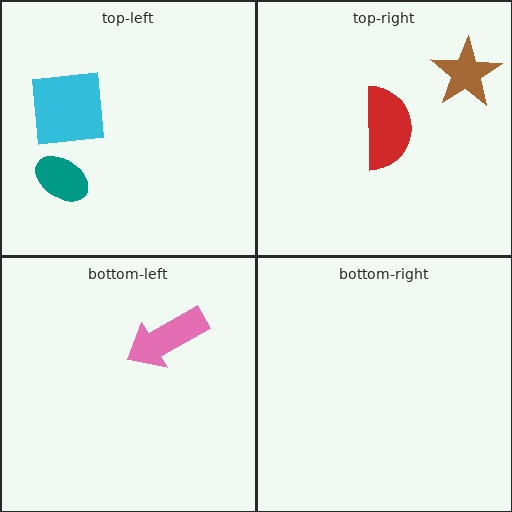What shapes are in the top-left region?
The teal ellipse, the cyan square.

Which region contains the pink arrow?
The bottom-left region.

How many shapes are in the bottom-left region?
1.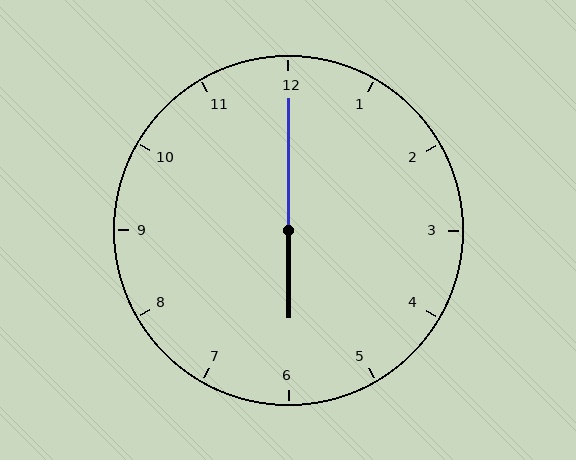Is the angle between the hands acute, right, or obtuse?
It is obtuse.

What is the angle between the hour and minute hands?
Approximately 180 degrees.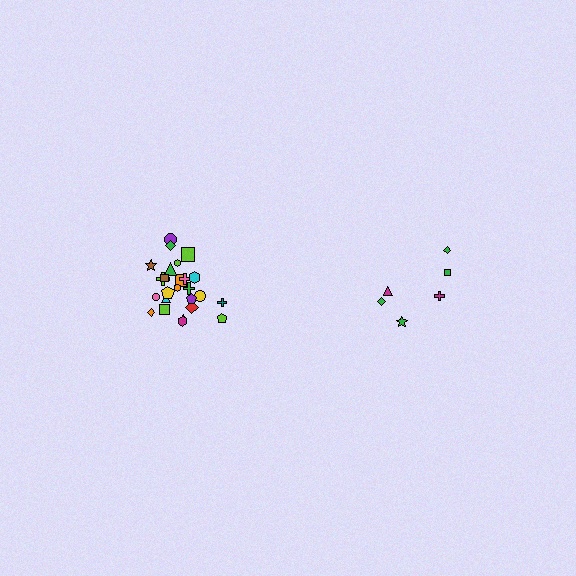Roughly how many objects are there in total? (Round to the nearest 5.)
Roughly 30 objects in total.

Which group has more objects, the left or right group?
The left group.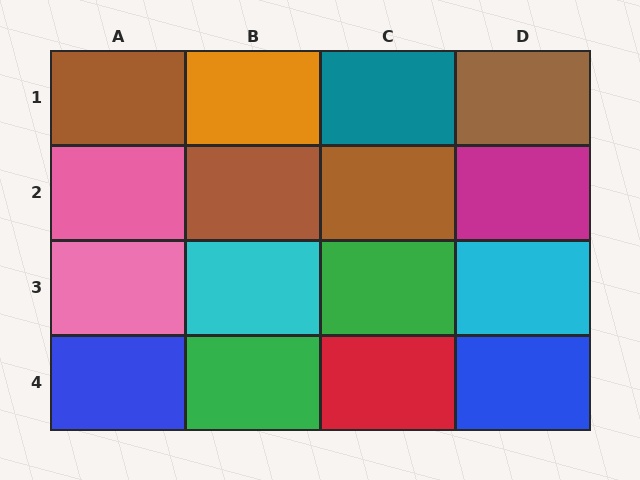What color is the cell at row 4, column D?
Blue.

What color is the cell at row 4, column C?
Red.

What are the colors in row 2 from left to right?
Pink, brown, brown, magenta.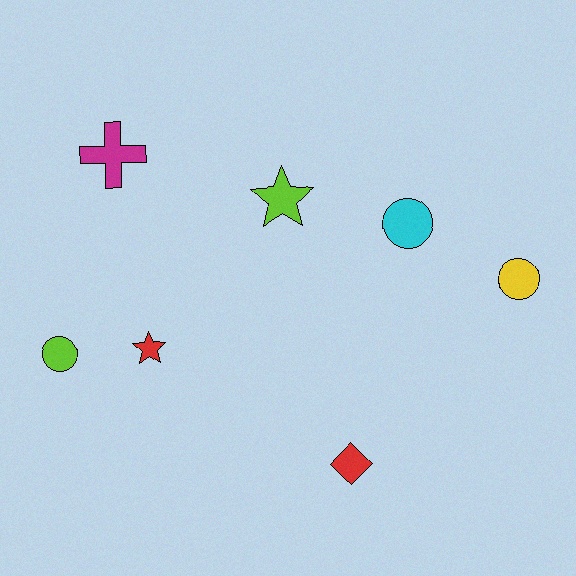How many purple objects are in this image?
There are no purple objects.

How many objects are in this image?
There are 7 objects.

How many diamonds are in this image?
There is 1 diamond.